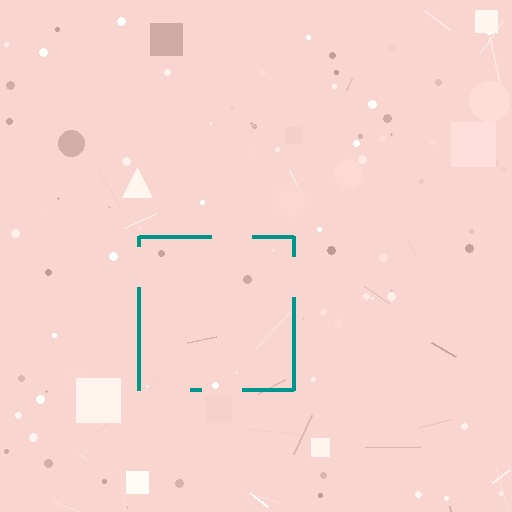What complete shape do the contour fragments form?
The contour fragments form a square.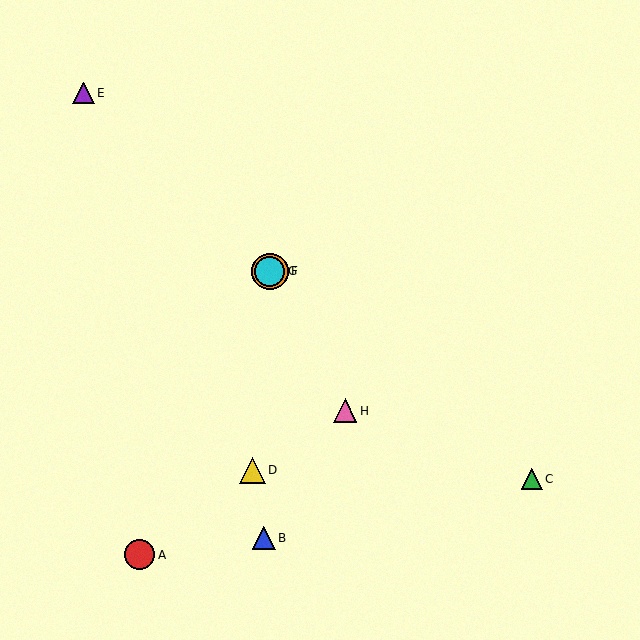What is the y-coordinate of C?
Object C is at y≈479.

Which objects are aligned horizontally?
Objects F, G are aligned horizontally.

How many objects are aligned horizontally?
2 objects (F, G) are aligned horizontally.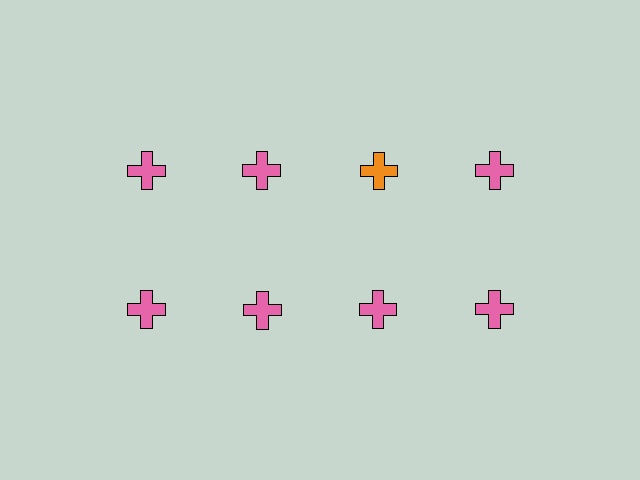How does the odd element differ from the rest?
It has a different color: orange instead of pink.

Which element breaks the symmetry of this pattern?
The orange cross in the top row, center column breaks the symmetry. All other shapes are pink crosses.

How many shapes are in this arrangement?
There are 8 shapes arranged in a grid pattern.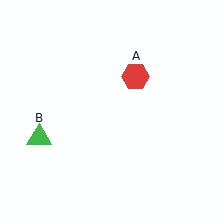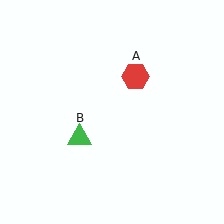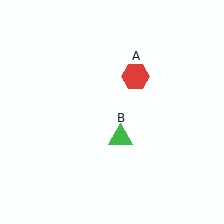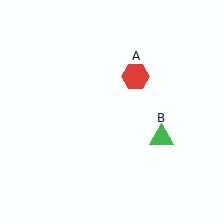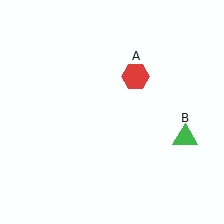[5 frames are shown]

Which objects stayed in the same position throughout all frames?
Red hexagon (object A) remained stationary.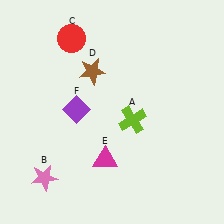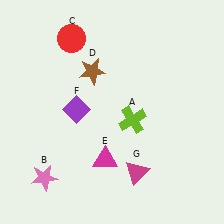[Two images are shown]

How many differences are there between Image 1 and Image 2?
There is 1 difference between the two images.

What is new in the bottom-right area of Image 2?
A magenta triangle (G) was added in the bottom-right area of Image 2.